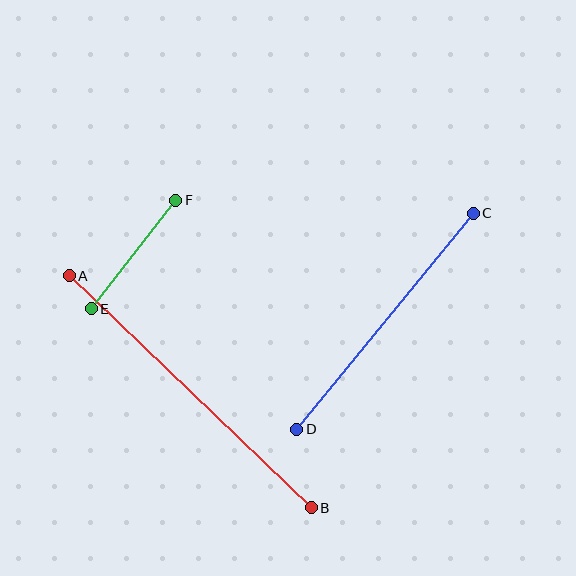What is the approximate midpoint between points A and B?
The midpoint is at approximately (190, 392) pixels.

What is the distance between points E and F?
The distance is approximately 138 pixels.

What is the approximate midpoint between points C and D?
The midpoint is at approximately (385, 321) pixels.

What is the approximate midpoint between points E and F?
The midpoint is at approximately (133, 255) pixels.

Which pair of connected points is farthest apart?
Points A and B are farthest apart.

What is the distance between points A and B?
The distance is approximately 335 pixels.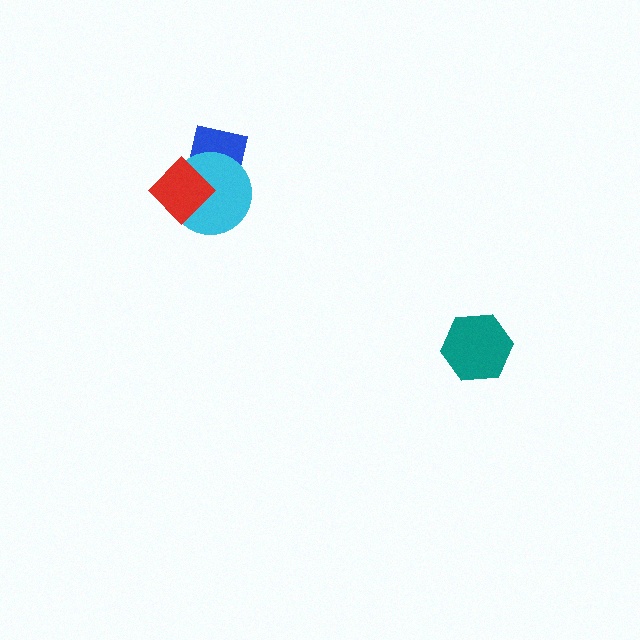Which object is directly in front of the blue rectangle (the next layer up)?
The cyan circle is directly in front of the blue rectangle.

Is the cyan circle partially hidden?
Yes, it is partially covered by another shape.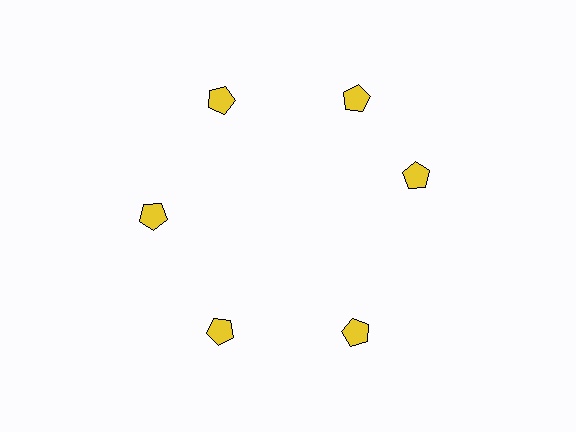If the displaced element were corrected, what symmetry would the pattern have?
It would have 6-fold rotational symmetry — the pattern would map onto itself every 60 degrees.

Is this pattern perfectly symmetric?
No. The 6 yellow pentagons are arranged in a ring, but one element near the 3 o'clock position is rotated out of alignment along the ring, breaking the 6-fold rotational symmetry.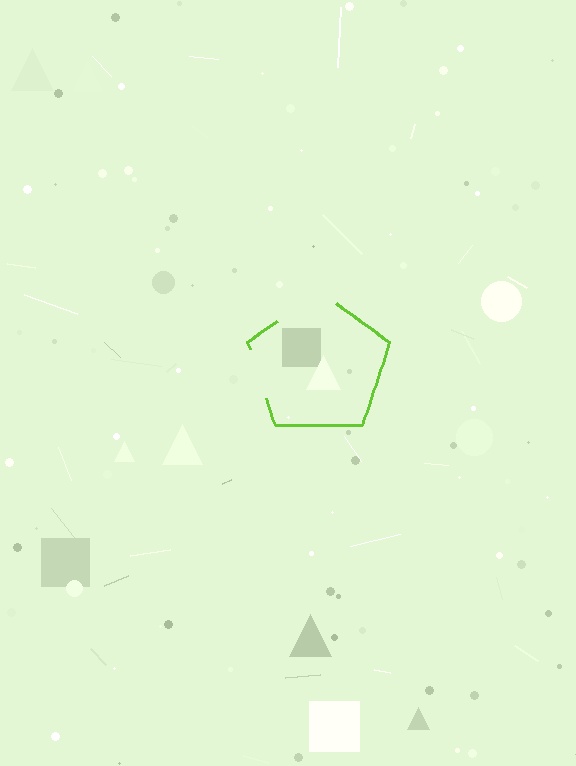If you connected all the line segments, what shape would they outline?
They would outline a pentagon.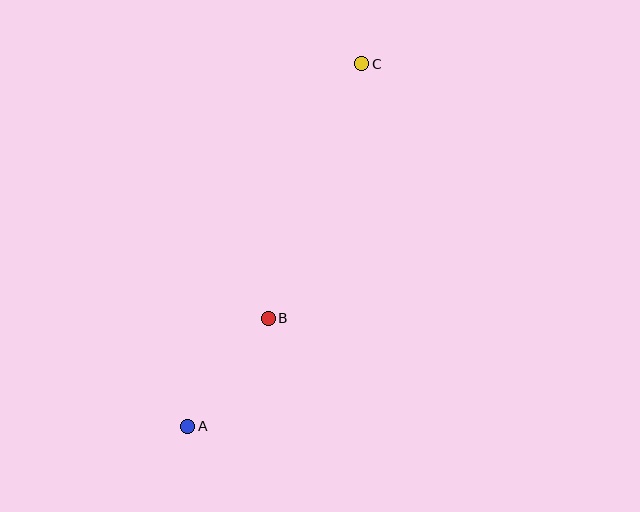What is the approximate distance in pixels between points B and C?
The distance between B and C is approximately 271 pixels.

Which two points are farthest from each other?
Points A and C are farthest from each other.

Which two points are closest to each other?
Points A and B are closest to each other.